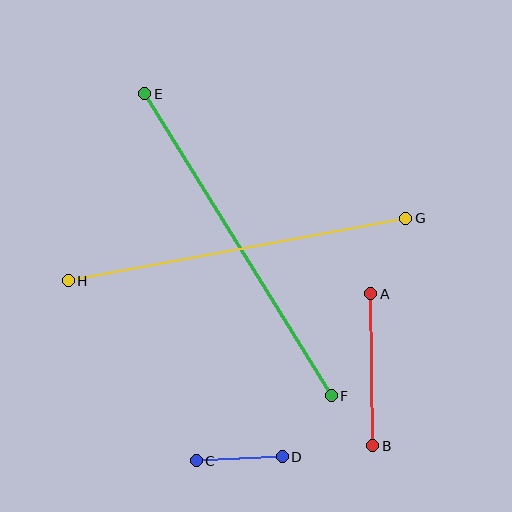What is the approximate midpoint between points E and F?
The midpoint is at approximately (238, 245) pixels.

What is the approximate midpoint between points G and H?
The midpoint is at approximately (237, 249) pixels.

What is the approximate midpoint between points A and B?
The midpoint is at approximately (372, 370) pixels.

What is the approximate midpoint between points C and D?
The midpoint is at approximately (239, 459) pixels.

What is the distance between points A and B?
The distance is approximately 152 pixels.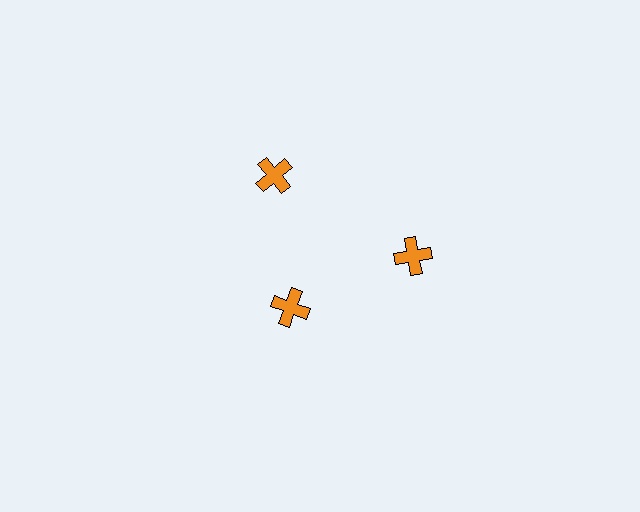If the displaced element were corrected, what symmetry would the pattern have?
It would have 3-fold rotational symmetry — the pattern would map onto itself every 120 degrees.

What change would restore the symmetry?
The symmetry would be restored by moving it outward, back onto the ring so that all 3 crosses sit at equal angles and equal distance from the center.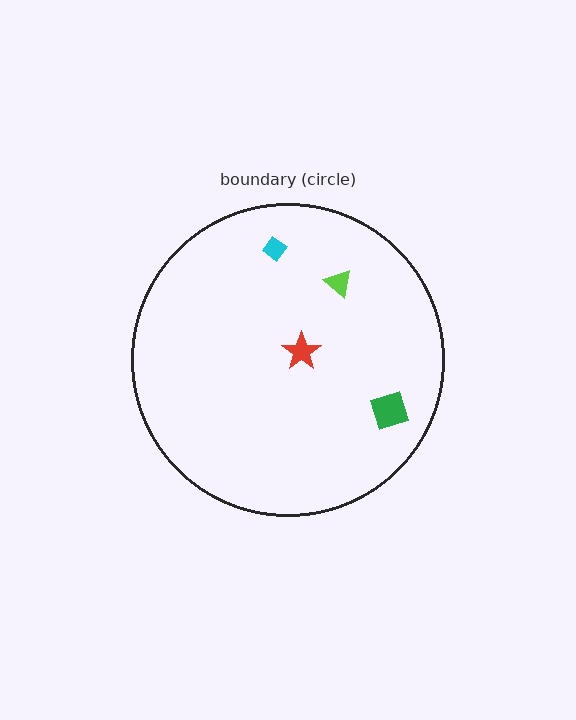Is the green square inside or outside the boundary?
Inside.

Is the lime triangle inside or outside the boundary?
Inside.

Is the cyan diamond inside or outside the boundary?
Inside.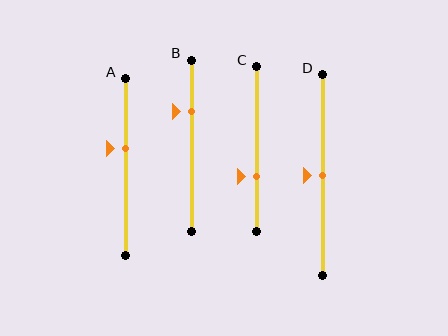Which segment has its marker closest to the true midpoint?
Segment D has its marker closest to the true midpoint.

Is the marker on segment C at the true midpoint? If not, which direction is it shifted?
No, the marker on segment C is shifted downward by about 16% of the segment length.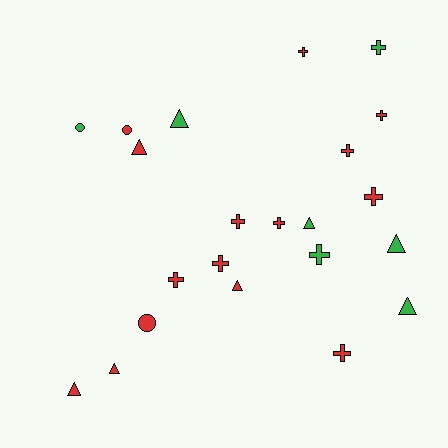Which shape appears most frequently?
Cross, with 11 objects.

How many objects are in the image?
There are 22 objects.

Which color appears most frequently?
Red, with 15 objects.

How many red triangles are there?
There are 4 red triangles.